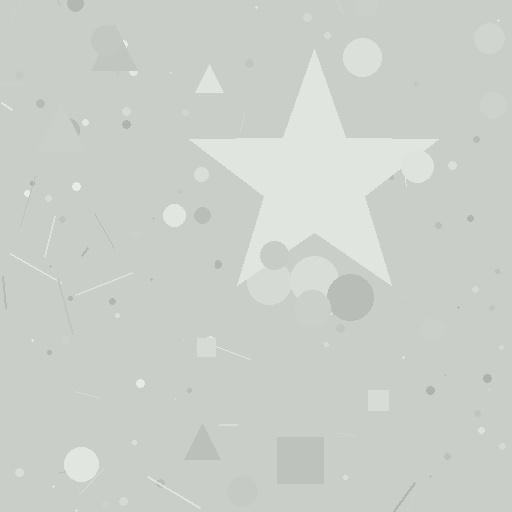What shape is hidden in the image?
A star is hidden in the image.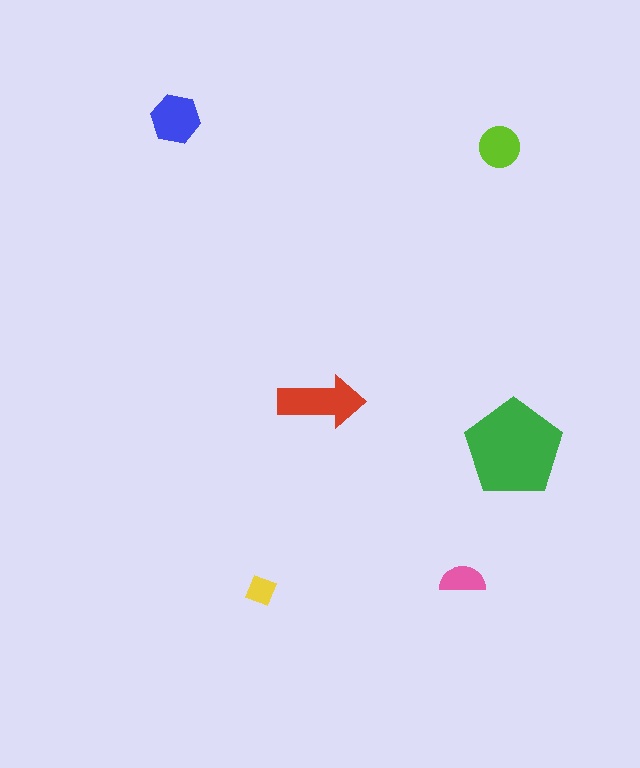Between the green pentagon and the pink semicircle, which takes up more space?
The green pentagon.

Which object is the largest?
The green pentagon.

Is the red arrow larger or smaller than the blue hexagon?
Larger.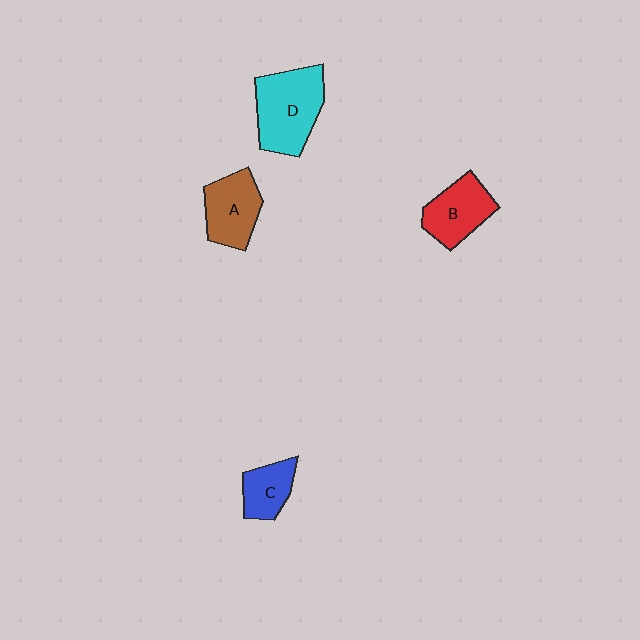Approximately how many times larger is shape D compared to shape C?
Approximately 1.9 times.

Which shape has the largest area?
Shape D (cyan).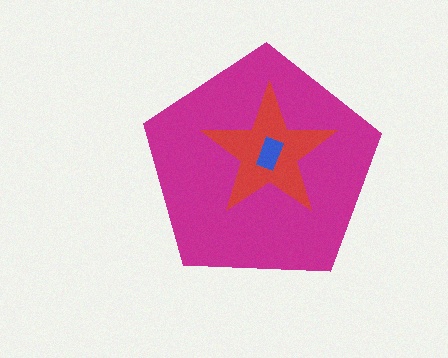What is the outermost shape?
The magenta pentagon.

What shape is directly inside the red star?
The blue rectangle.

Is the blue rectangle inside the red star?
Yes.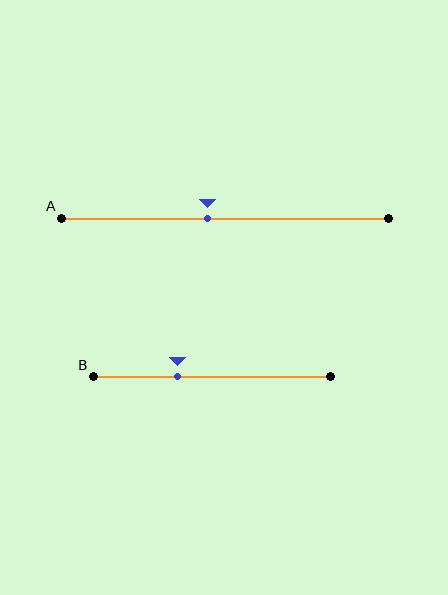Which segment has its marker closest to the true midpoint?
Segment A has its marker closest to the true midpoint.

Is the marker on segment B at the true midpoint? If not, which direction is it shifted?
No, the marker on segment B is shifted to the left by about 15% of the segment length.